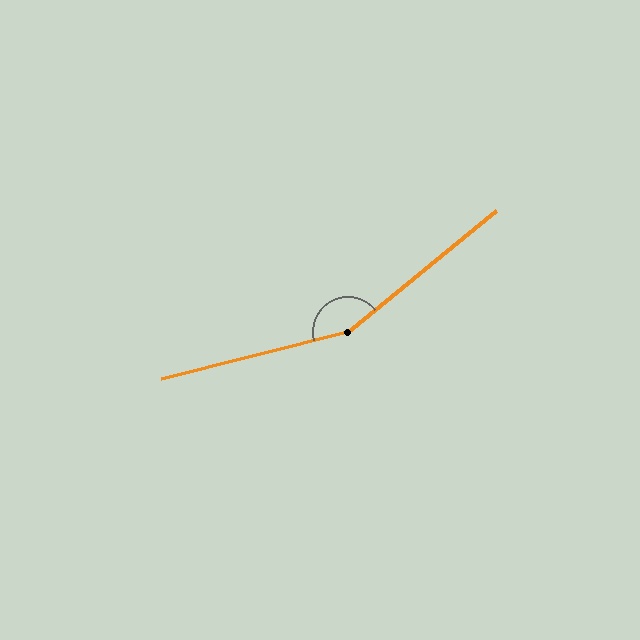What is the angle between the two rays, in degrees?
Approximately 155 degrees.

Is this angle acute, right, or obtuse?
It is obtuse.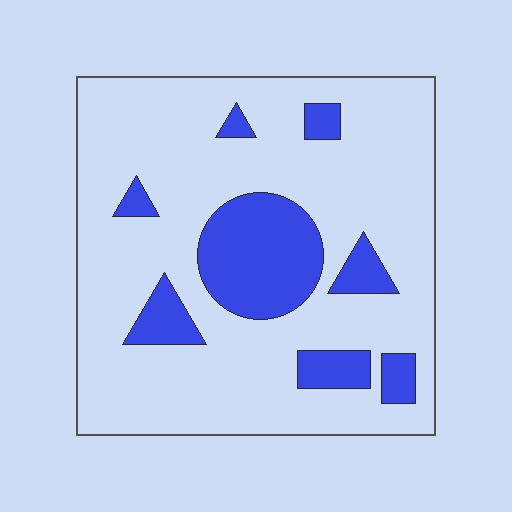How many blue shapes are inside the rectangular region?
8.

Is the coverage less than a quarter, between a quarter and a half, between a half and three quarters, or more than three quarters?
Less than a quarter.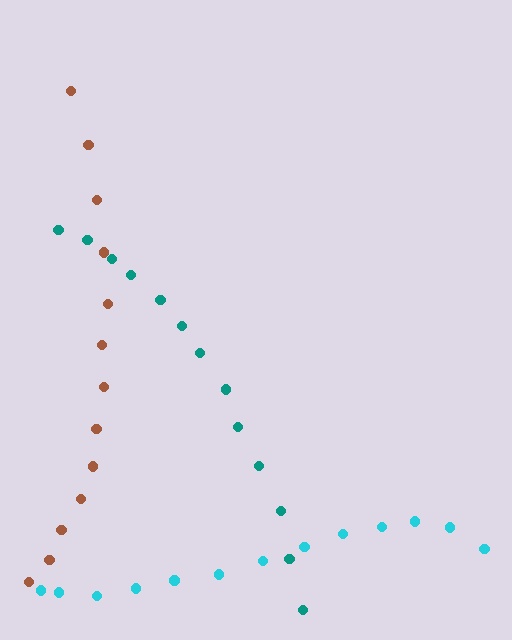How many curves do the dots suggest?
There are 3 distinct paths.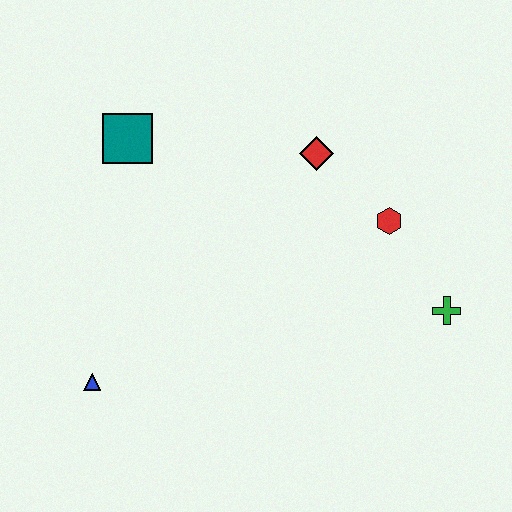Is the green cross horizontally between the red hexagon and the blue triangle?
No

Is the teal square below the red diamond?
No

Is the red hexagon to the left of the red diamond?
No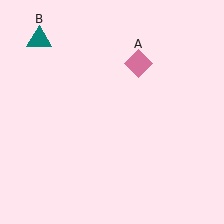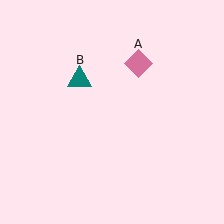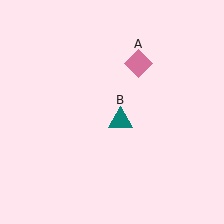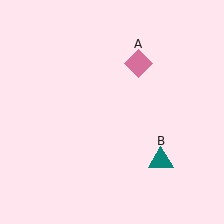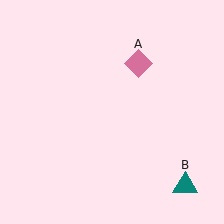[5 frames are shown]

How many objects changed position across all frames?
1 object changed position: teal triangle (object B).